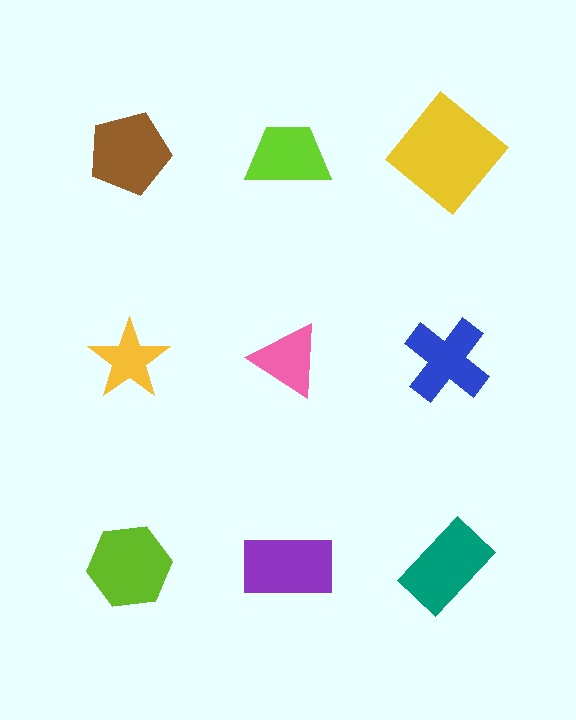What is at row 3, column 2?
A purple rectangle.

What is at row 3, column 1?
A lime hexagon.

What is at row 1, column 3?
A yellow diamond.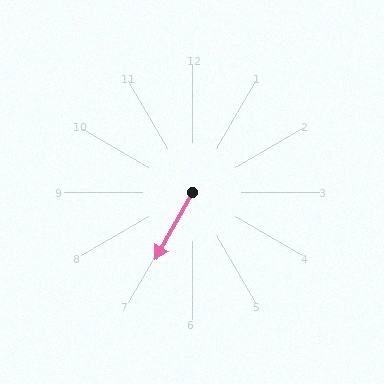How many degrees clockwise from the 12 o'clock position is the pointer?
Approximately 209 degrees.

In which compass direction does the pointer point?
Southwest.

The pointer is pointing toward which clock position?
Roughly 7 o'clock.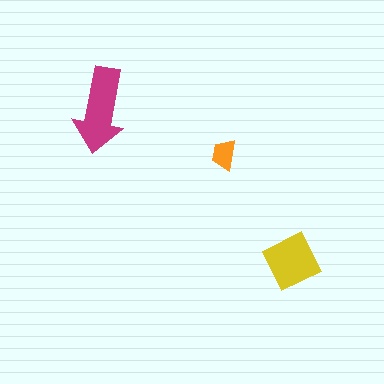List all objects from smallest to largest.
The orange trapezoid, the yellow diamond, the magenta arrow.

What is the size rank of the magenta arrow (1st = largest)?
1st.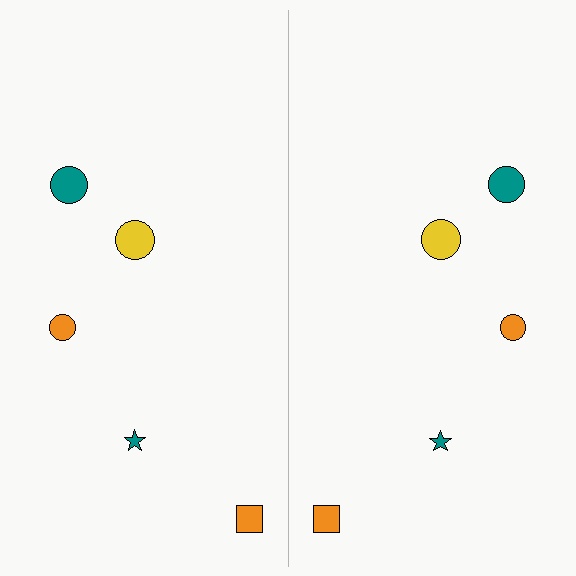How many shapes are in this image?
There are 10 shapes in this image.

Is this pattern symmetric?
Yes, this pattern has bilateral (reflection) symmetry.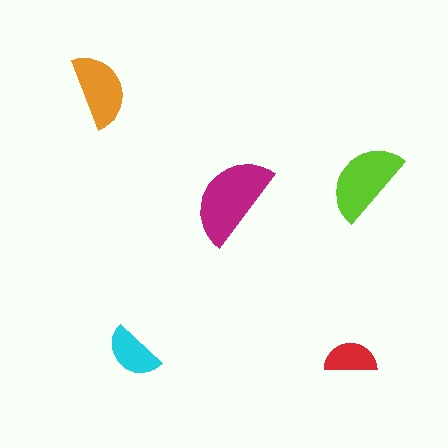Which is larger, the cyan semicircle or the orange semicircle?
The orange one.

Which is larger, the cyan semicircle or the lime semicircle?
The lime one.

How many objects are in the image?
There are 5 objects in the image.